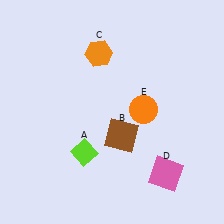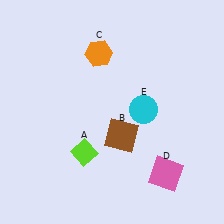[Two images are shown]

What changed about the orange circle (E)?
In Image 1, E is orange. In Image 2, it changed to cyan.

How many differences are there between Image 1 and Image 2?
There is 1 difference between the two images.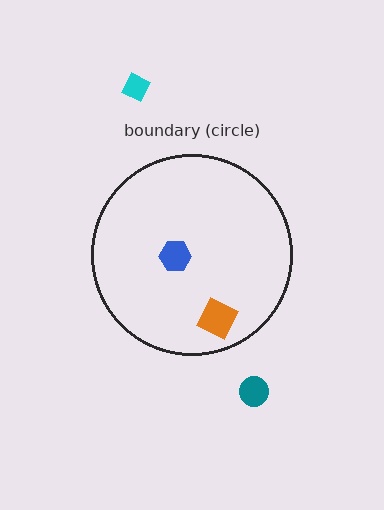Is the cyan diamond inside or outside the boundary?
Outside.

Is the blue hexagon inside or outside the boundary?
Inside.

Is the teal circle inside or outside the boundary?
Outside.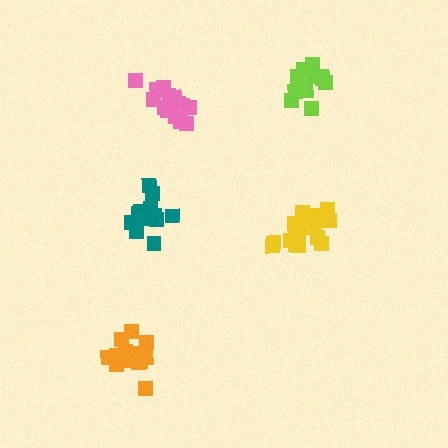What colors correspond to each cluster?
The clusters are colored: yellow, pink, lime, orange, teal.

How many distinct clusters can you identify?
There are 5 distinct clusters.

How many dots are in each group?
Group 1: 18 dots, Group 2: 14 dots, Group 3: 12 dots, Group 4: 14 dots, Group 5: 15 dots (73 total).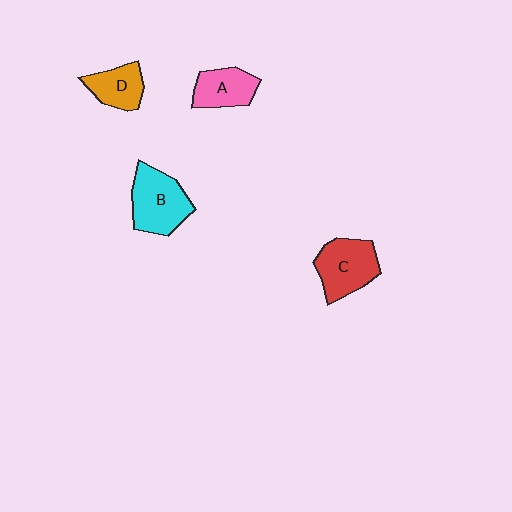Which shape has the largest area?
Shape B (cyan).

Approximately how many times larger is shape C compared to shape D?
Approximately 1.5 times.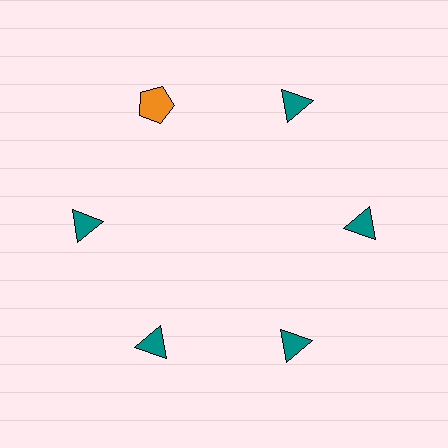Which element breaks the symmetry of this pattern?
The orange pentagon at roughly the 11 o'clock position breaks the symmetry. All other shapes are teal triangles.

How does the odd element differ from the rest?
It differs in both color (orange instead of teal) and shape (pentagon instead of triangle).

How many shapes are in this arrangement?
There are 6 shapes arranged in a ring pattern.